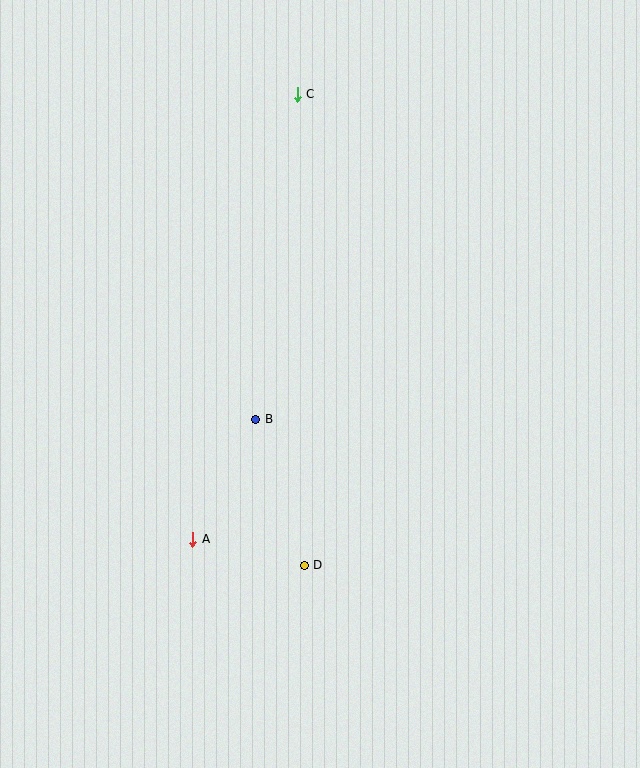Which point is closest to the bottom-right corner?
Point D is closest to the bottom-right corner.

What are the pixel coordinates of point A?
Point A is at (193, 539).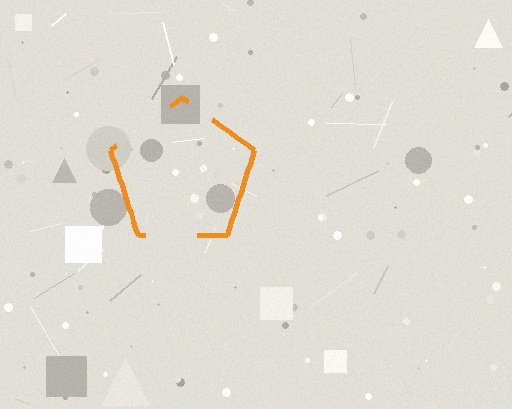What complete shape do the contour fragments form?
The contour fragments form a pentagon.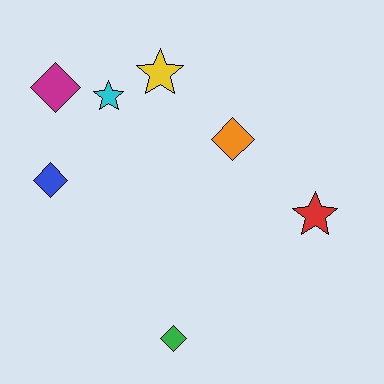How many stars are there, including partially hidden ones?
There are 3 stars.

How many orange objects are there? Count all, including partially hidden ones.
There is 1 orange object.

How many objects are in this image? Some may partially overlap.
There are 7 objects.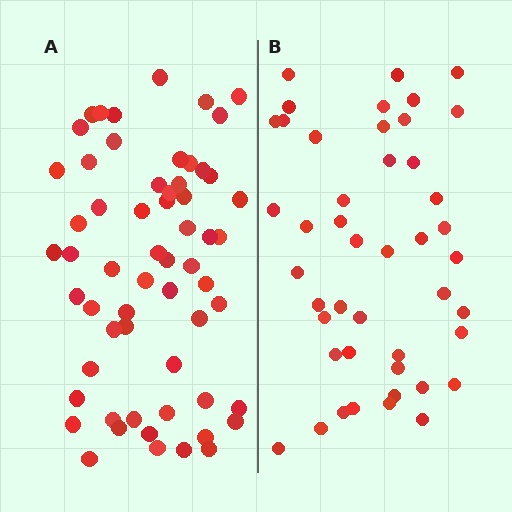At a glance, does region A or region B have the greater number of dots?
Region A (the left region) has more dots.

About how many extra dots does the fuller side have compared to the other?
Region A has approximately 15 more dots than region B.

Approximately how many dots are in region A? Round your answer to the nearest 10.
About 60 dots.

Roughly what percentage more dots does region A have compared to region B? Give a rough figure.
About 35% more.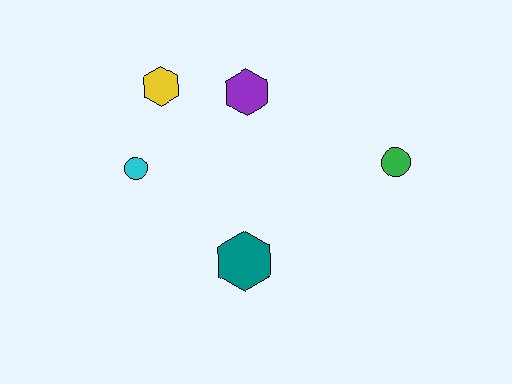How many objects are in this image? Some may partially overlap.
There are 5 objects.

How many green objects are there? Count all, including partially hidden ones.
There is 1 green object.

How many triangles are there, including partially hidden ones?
There are no triangles.